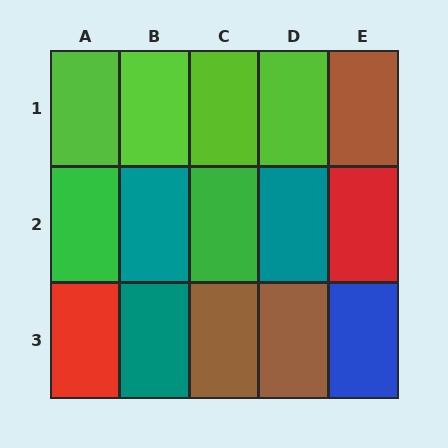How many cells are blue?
1 cell is blue.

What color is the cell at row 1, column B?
Lime.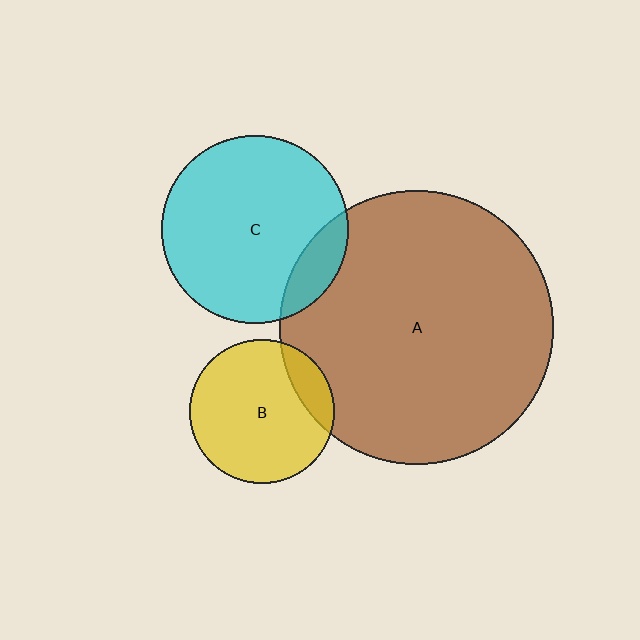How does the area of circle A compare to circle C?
Approximately 2.1 times.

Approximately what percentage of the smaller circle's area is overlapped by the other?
Approximately 15%.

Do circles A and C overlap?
Yes.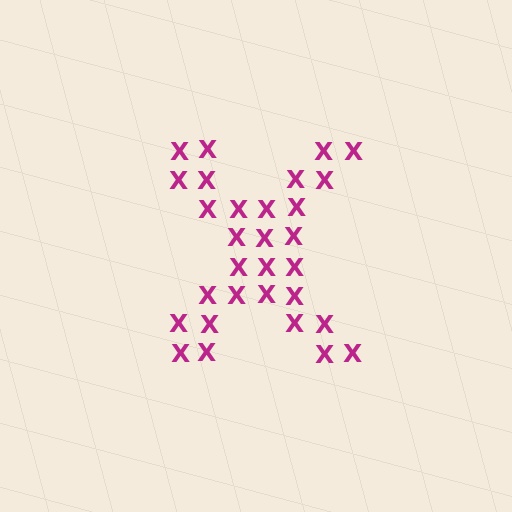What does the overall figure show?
The overall figure shows the letter X.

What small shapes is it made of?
It is made of small letter X's.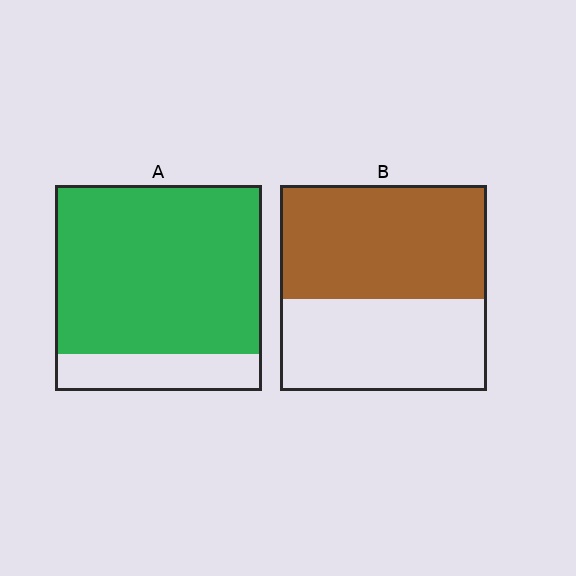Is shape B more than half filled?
Yes.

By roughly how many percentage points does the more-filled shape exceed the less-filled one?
By roughly 25 percentage points (A over B).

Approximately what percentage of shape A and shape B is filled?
A is approximately 80% and B is approximately 55%.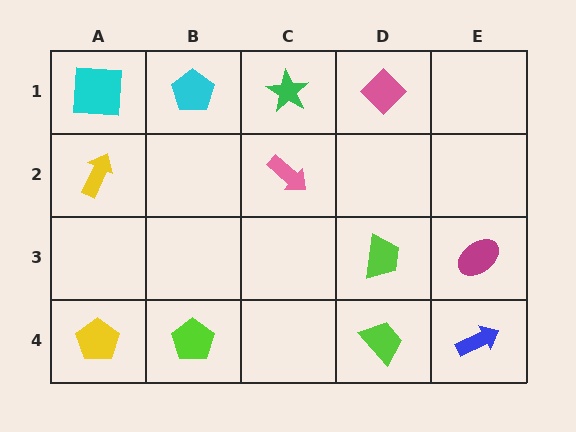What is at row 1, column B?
A cyan pentagon.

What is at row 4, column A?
A yellow pentagon.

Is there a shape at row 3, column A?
No, that cell is empty.